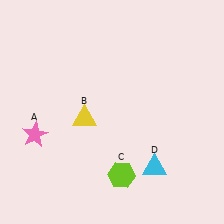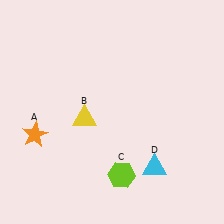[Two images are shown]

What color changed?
The star (A) changed from pink in Image 1 to orange in Image 2.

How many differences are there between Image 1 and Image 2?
There is 1 difference between the two images.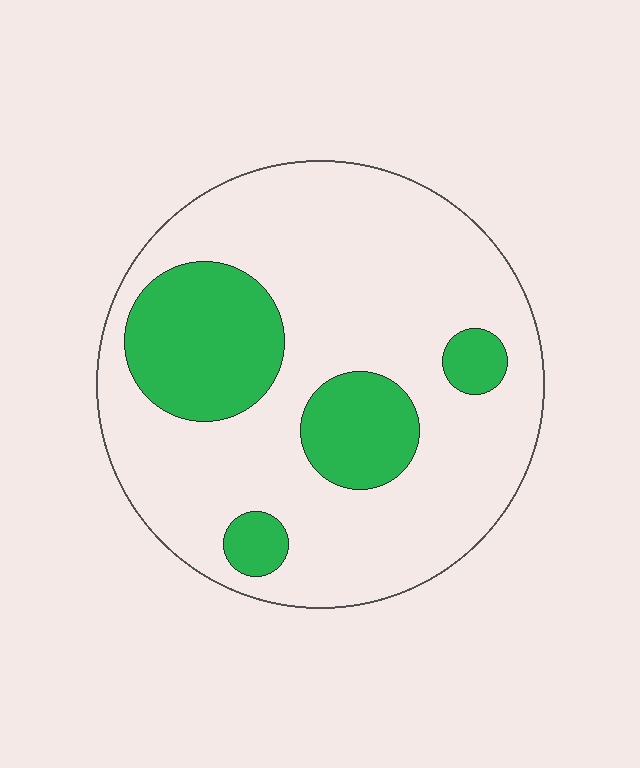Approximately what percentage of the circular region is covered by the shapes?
Approximately 25%.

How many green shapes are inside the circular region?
4.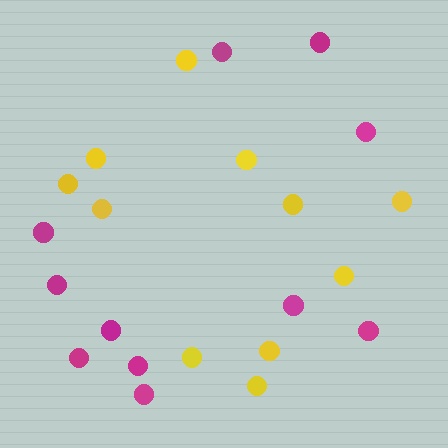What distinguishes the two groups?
There are 2 groups: one group of magenta circles (11) and one group of yellow circles (11).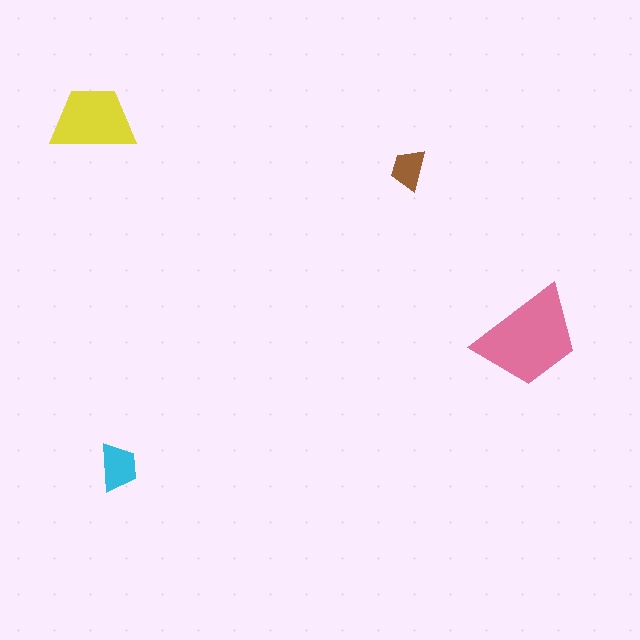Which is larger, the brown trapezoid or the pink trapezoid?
The pink one.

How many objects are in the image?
There are 4 objects in the image.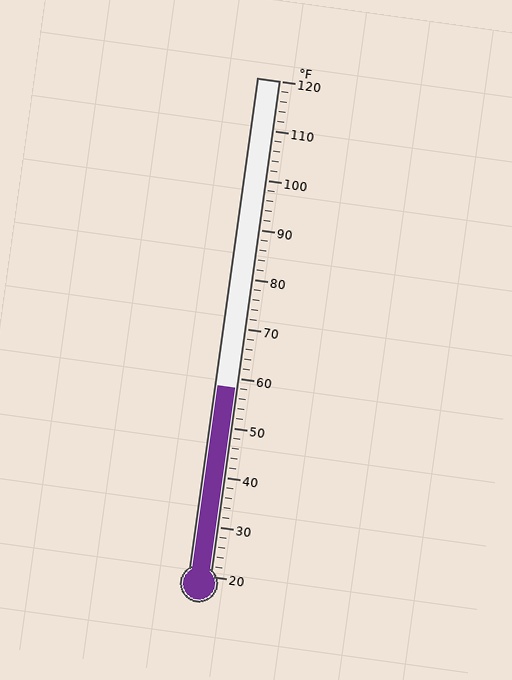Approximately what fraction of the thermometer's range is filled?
The thermometer is filled to approximately 40% of its range.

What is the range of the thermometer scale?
The thermometer scale ranges from 20°F to 120°F.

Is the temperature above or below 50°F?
The temperature is above 50°F.